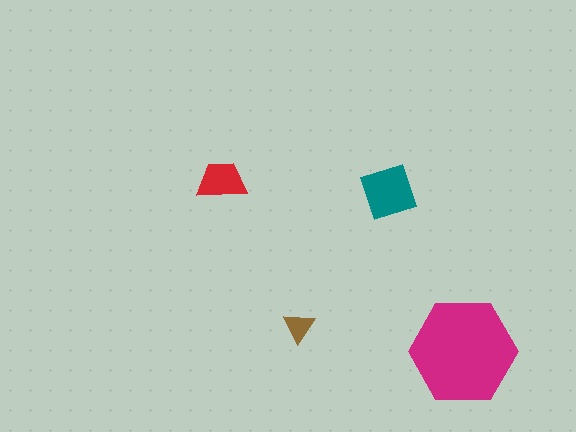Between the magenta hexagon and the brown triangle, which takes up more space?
The magenta hexagon.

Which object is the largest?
The magenta hexagon.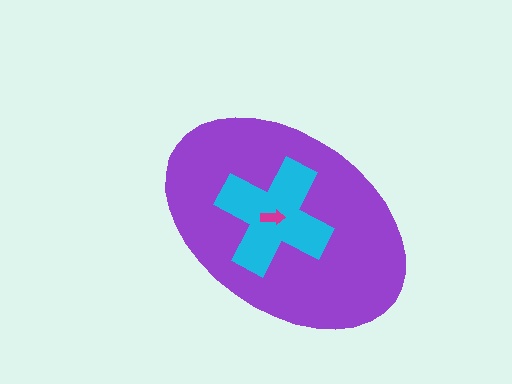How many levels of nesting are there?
3.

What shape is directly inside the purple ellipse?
The cyan cross.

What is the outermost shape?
The purple ellipse.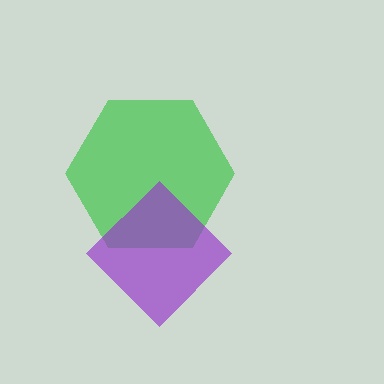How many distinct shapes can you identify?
There are 2 distinct shapes: a green hexagon, a purple diamond.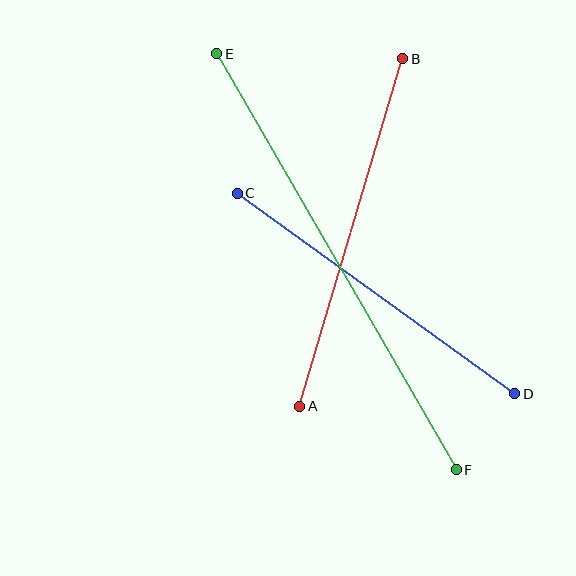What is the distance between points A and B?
The distance is approximately 362 pixels.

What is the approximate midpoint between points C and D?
The midpoint is at approximately (376, 294) pixels.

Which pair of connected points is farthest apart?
Points E and F are farthest apart.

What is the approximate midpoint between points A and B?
The midpoint is at approximately (351, 232) pixels.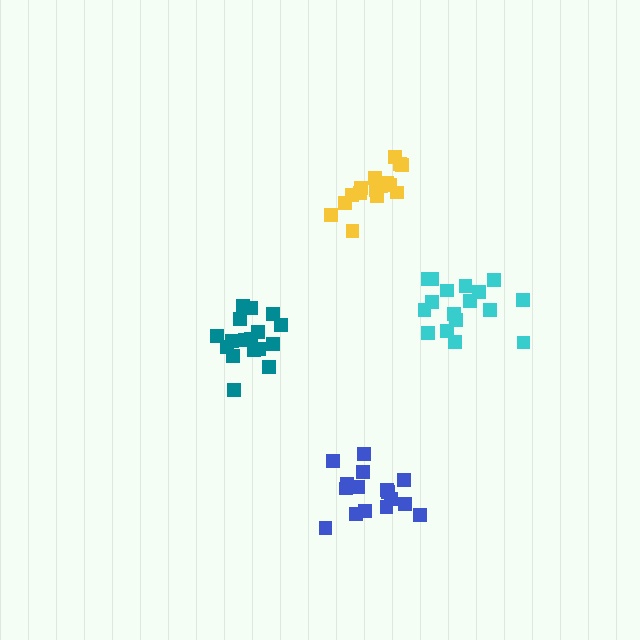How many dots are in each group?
Group 1: 17 dots, Group 2: 16 dots, Group 3: 16 dots, Group 4: 17 dots (66 total).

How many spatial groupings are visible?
There are 4 spatial groupings.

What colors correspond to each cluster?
The clusters are colored: cyan, blue, yellow, teal.